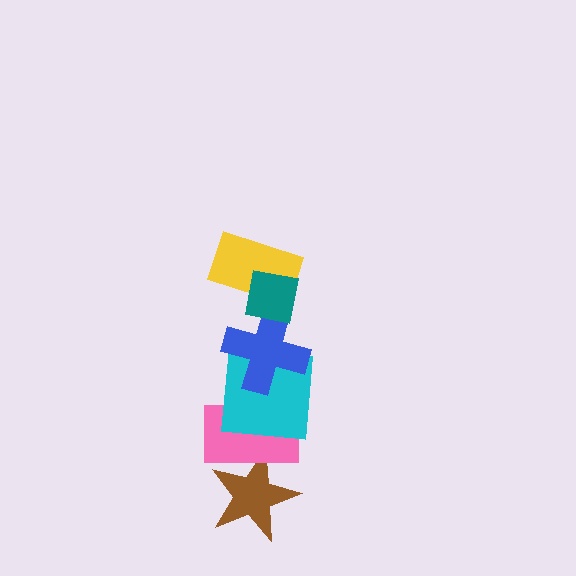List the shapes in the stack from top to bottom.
From top to bottom: the teal square, the yellow rectangle, the blue cross, the cyan square, the pink rectangle, the brown star.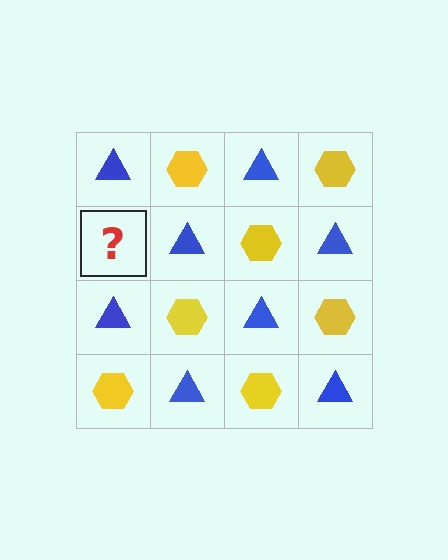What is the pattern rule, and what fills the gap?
The rule is that it alternates blue triangle and yellow hexagon in a checkerboard pattern. The gap should be filled with a yellow hexagon.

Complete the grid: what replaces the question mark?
The question mark should be replaced with a yellow hexagon.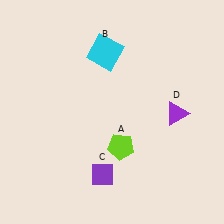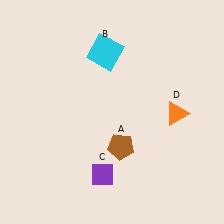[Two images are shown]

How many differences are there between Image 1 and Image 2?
There are 2 differences between the two images.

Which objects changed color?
A changed from lime to brown. D changed from purple to orange.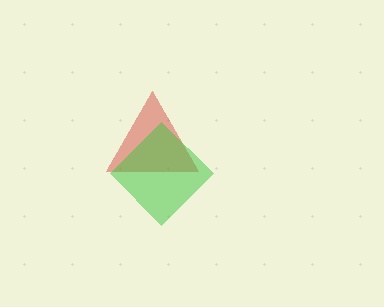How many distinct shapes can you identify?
There are 2 distinct shapes: a red triangle, a green diamond.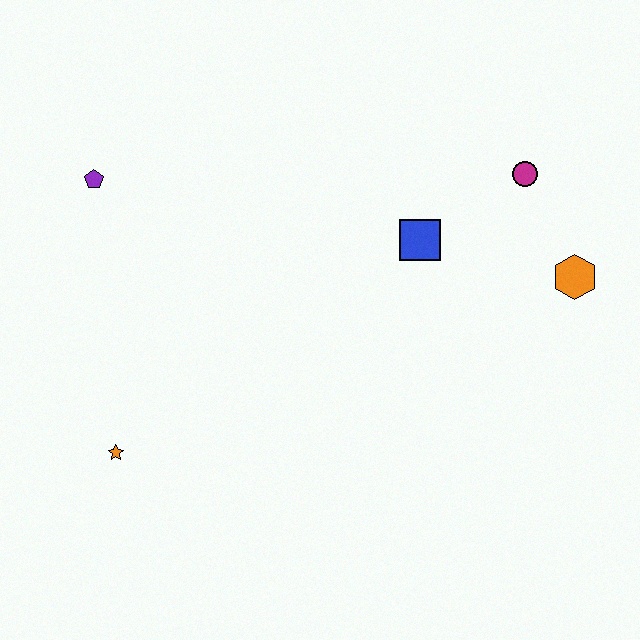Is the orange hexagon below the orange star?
No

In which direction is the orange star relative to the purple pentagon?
The orange star is below the purple pentagon.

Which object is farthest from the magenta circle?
The orange star is farthest from the magenta circle.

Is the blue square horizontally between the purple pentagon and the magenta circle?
Yes